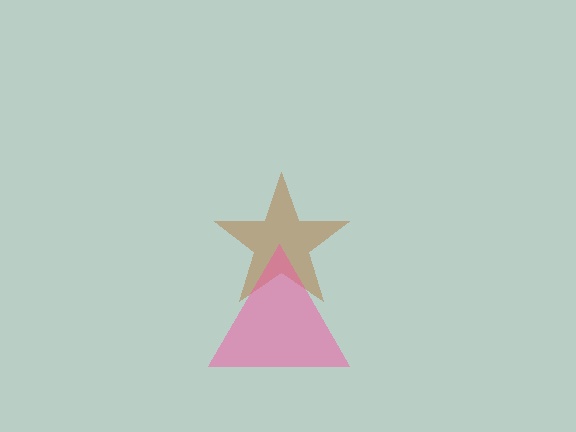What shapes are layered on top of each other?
The layered shapes are: a brown star, a pink triangle.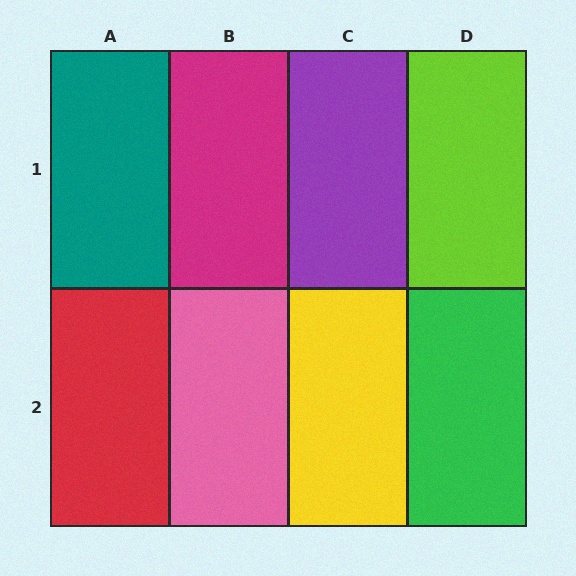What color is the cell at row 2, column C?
Yellow.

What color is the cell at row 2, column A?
Red.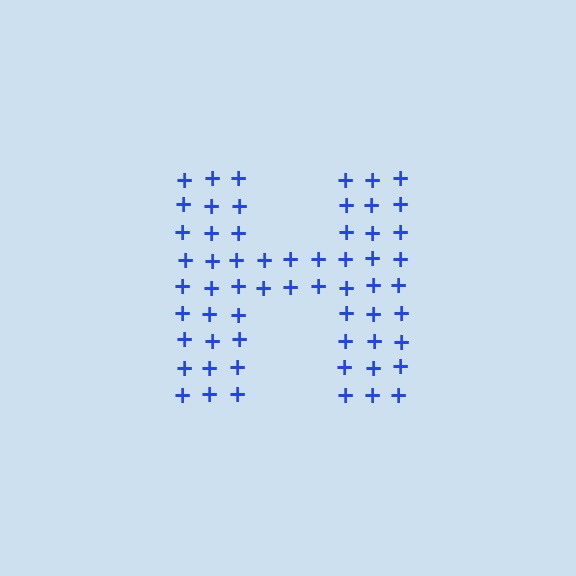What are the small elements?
The small elements are plus signs.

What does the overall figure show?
The overall figure shows the letter H.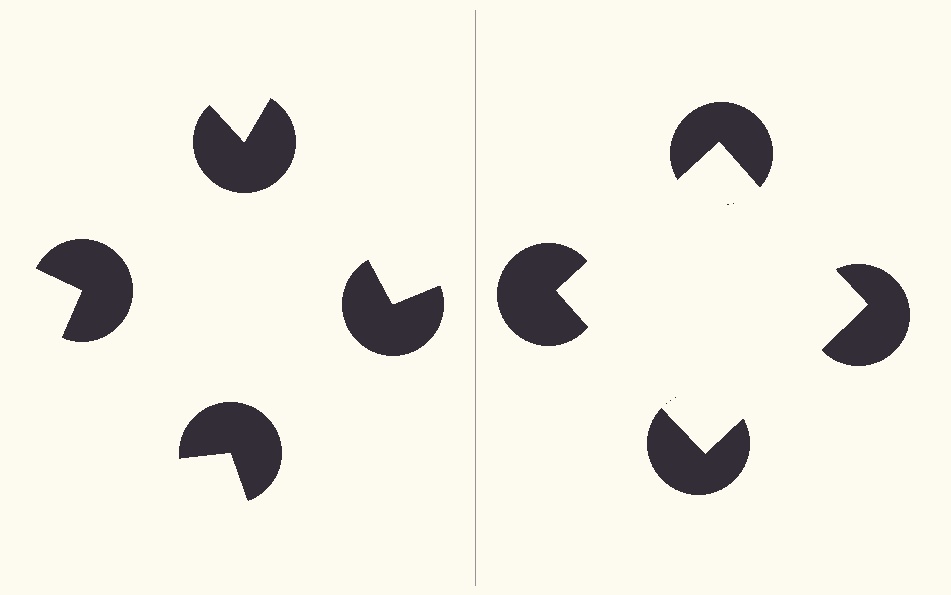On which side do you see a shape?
An illusory square appears on the right side. On the left side the wedge cuts are rotated, so no coherent shape forms.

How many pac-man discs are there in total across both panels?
8 — 4 on each side.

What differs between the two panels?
The pac-man discs are positioned identically on both sides; only the wedge orientations differ. On the right they align to a square; on the left they are misaligned.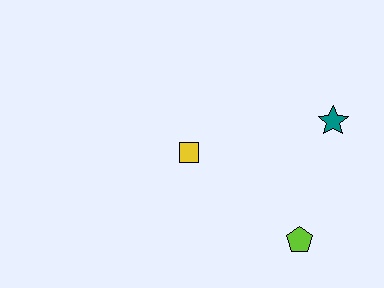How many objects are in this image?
There are 3 objects.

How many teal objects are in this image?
There is 1 teal object.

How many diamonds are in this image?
There are no diamonds.